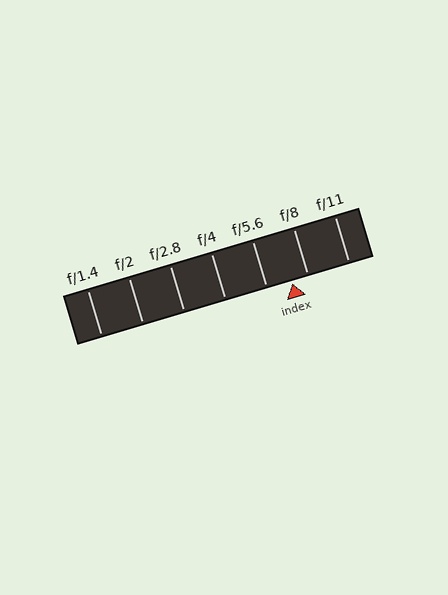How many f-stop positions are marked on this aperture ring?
There are 7 f-stop positions marked.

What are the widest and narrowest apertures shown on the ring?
The widest aperture shown is f/1.4 and the narrowest is f/11.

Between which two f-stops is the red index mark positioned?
The index mark is between f/5.6 and f/8.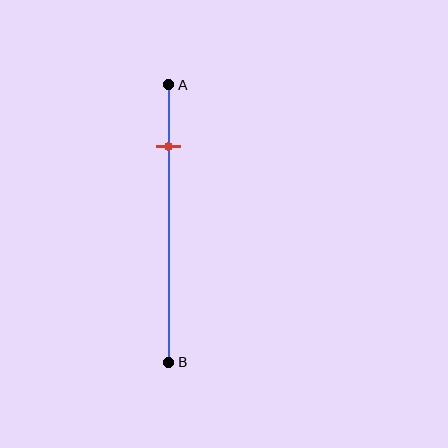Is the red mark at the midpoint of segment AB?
No, the mark is at about 20% from A, not at the 50% midpoint.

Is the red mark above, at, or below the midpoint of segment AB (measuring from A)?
The red mark is above the midpoint of segment AB.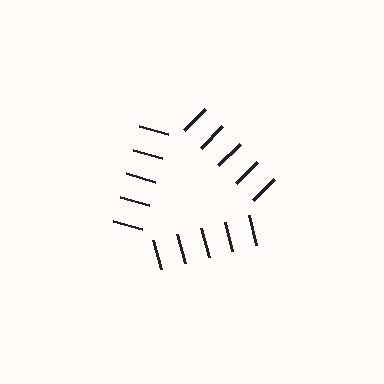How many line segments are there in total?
15 — 5 along each of the 3 edges.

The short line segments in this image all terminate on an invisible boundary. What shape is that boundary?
An illusory triangle — the line segments terminate on its edges but no continuous stroke is drawn.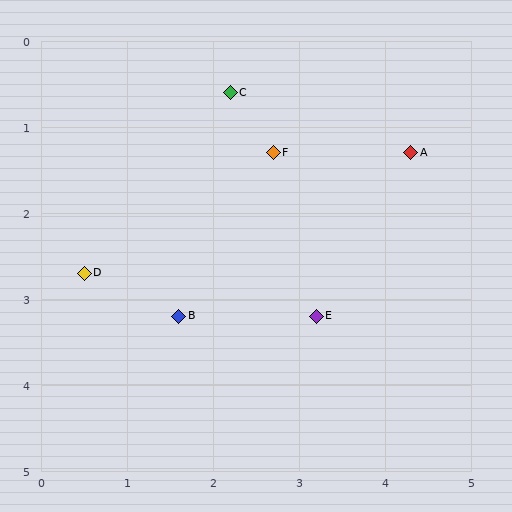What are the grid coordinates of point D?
Point D is at approximately (0.5, 2.7).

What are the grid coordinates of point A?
Point A is at approximately (4.3, 1.3).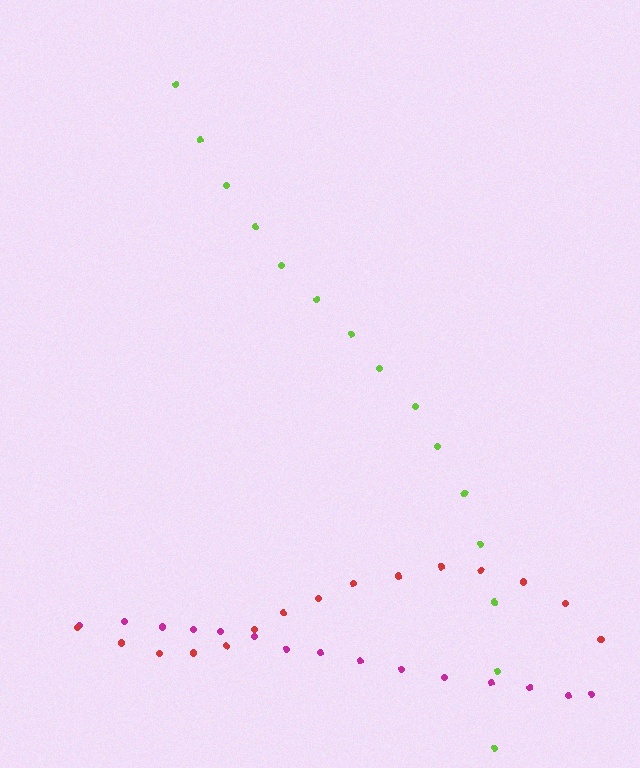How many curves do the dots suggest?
There are 3 distinct paths.